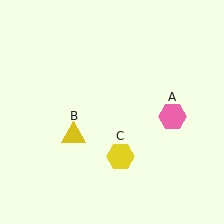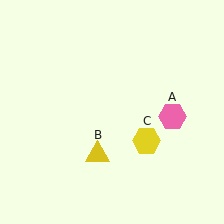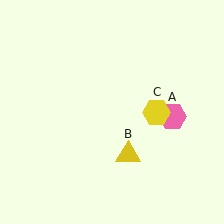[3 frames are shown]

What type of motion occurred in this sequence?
The yellow triangle (object B), yellow hexagon (object C) rotated counterclockwise around the center of the scene.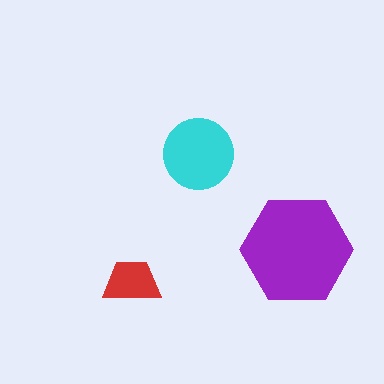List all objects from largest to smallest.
The purple hexagon, the cyan circle, the red trapezoid.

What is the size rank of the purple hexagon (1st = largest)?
1st.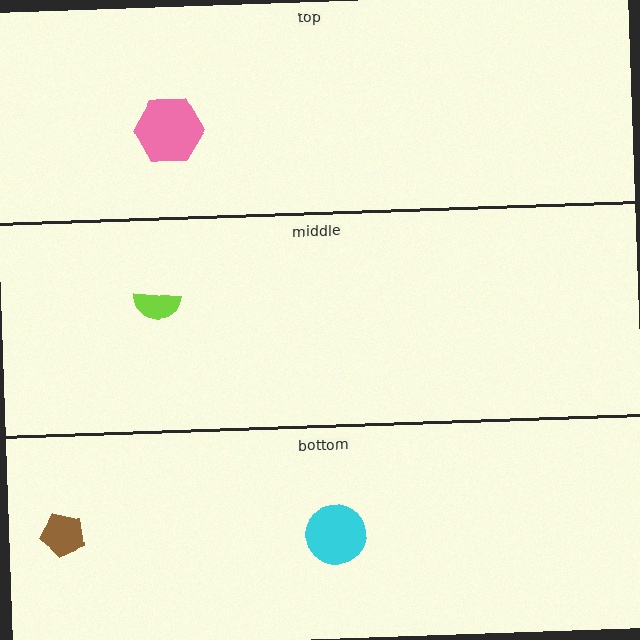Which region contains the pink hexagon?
The top region.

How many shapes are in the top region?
1.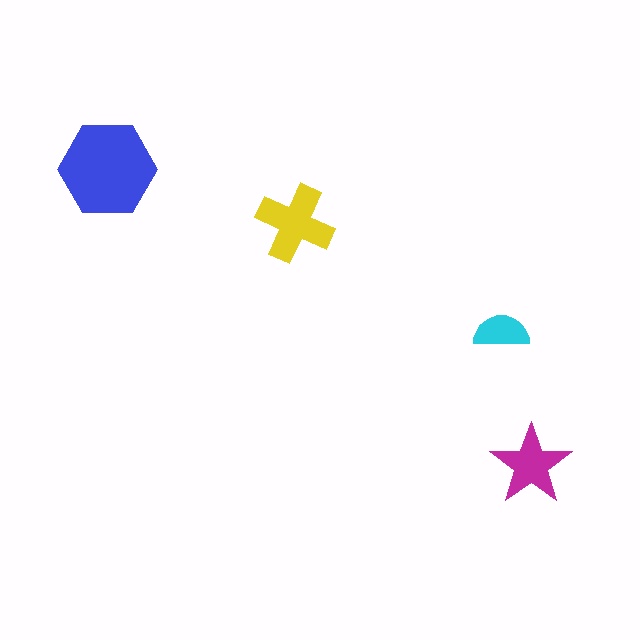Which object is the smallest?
The cyan semicircle.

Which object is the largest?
The blue hexagon.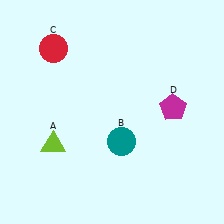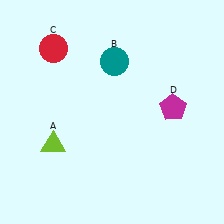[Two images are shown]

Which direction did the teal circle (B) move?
The teal circle (B) moved up.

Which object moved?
The teal circle (B) moved up.